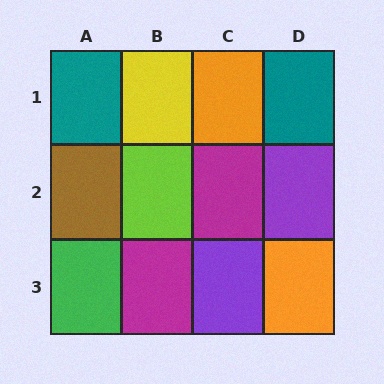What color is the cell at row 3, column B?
Magenta.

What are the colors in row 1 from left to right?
Teal, yellow, orange, teal.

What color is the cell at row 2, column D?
Purple.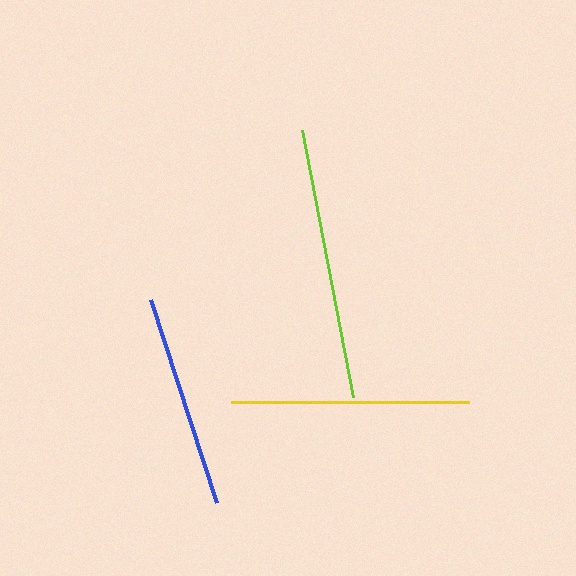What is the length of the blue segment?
The blue segment is approximately 213 pixels long.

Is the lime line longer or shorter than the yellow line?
The lime line is longer than the yellow line.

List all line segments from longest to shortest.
From longest to shortest: lime, yellow, blue.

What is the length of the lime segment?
The lime segment is approximately 271 pixels long.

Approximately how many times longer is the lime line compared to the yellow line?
The lime line is approximately 1.1 times the length of the yellow line.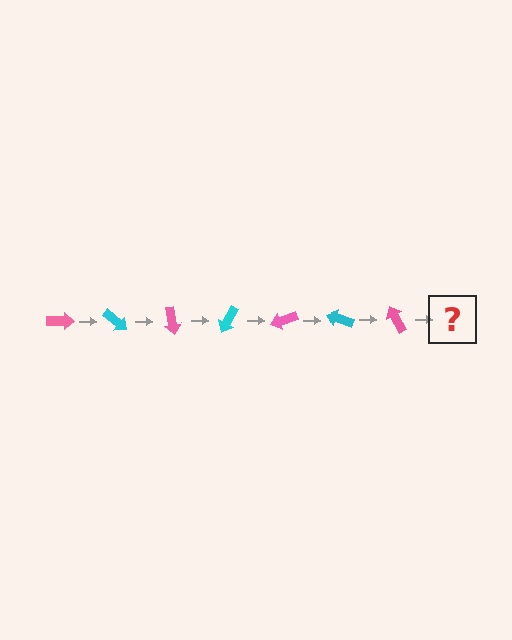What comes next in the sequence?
The next element should be a cyan arrow, rotated 280 degrees from the start.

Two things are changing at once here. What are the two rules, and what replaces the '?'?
The two rules are that it rotates 40 degrees each step and the color cycles through pink and cyan. The '?' should be a cyan arrow, rotated 280 degrees from the start.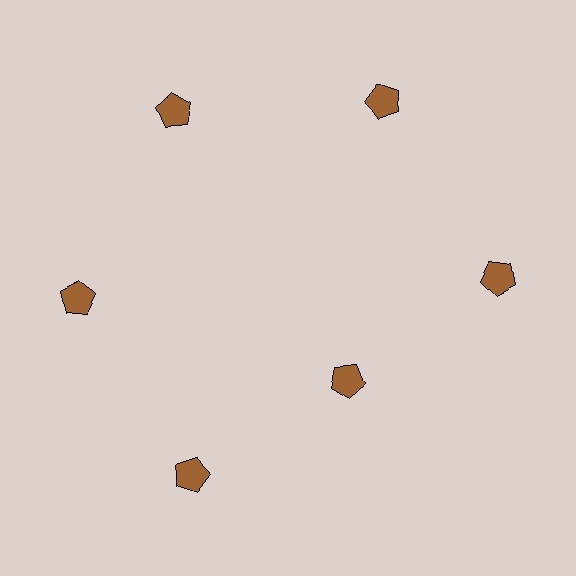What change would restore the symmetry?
The symmetry would be restored by moving it outward, back onto the ring so that all 6 pentagons sit at equal angles and equal distance from the center.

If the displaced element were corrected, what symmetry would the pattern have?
It would have 6-fold rotational symmetry — the pattern would map onto itself every 60 degrees.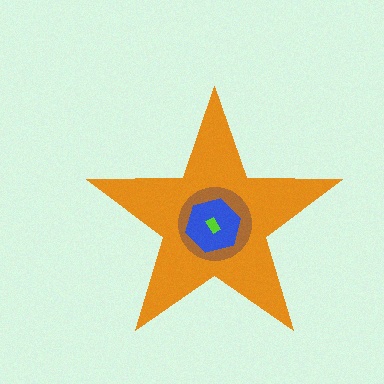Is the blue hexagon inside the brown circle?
Yes.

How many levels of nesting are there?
4.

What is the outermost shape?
The orange star.